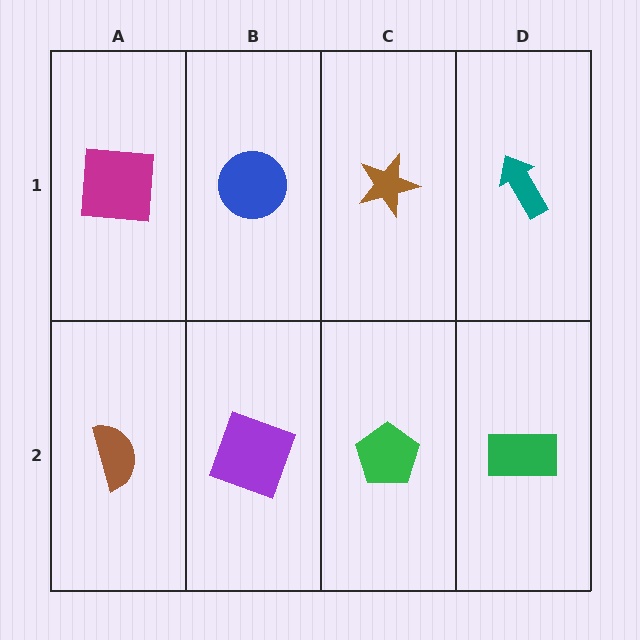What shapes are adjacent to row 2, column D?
A teal arrow (row 1, column D), a green pentagon (row 2, column C).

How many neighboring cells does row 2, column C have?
3.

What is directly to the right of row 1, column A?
A blue circle.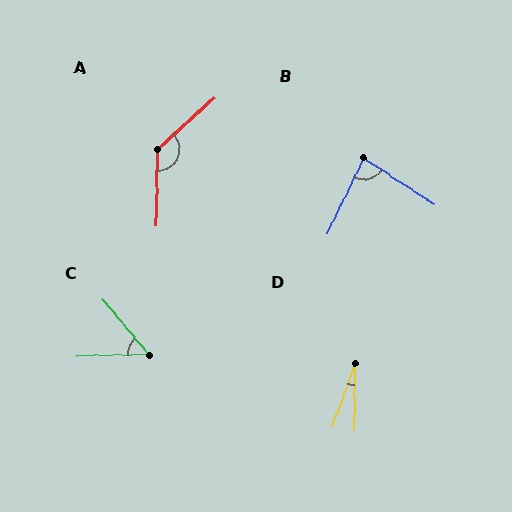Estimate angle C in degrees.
Approximately 51 degrees.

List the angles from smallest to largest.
D (19°), C (51°), B (82°), A (133°).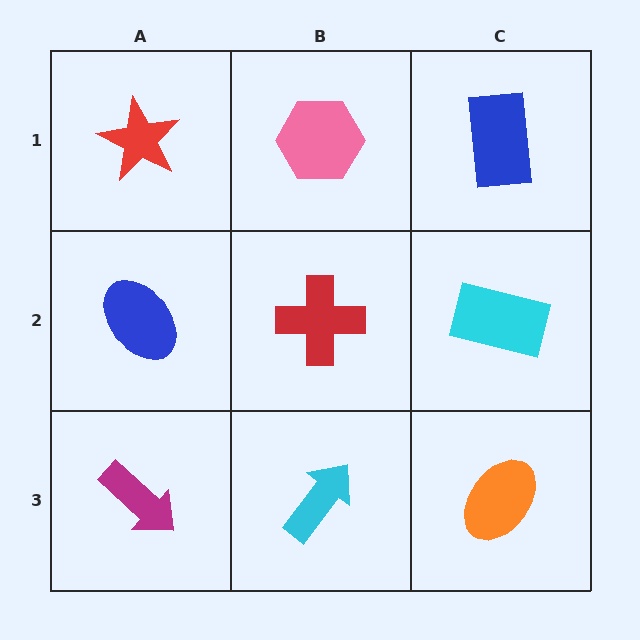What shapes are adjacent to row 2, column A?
A red star (row 1, column A), a magenta arrow (row 3, column A), a red cross (row 2, column B).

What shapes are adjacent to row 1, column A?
A blue ellipse (row 2, column A), a pink hexagon (row 1, column B).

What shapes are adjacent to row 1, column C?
A cyan rectangle (row 2, column C), a pink hexagon (row 1, column B).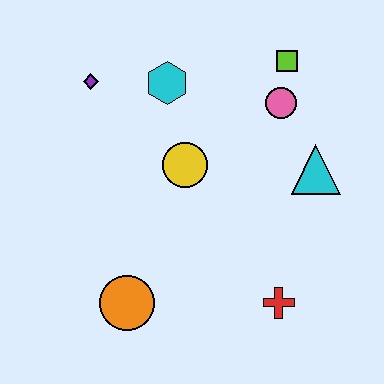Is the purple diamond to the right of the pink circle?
No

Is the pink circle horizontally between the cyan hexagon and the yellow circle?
No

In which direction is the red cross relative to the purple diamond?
The red cross is below the purple diamond.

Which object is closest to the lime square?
The pink circle is closest to the lime square.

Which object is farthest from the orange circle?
The lime square is farthest from the orange circle.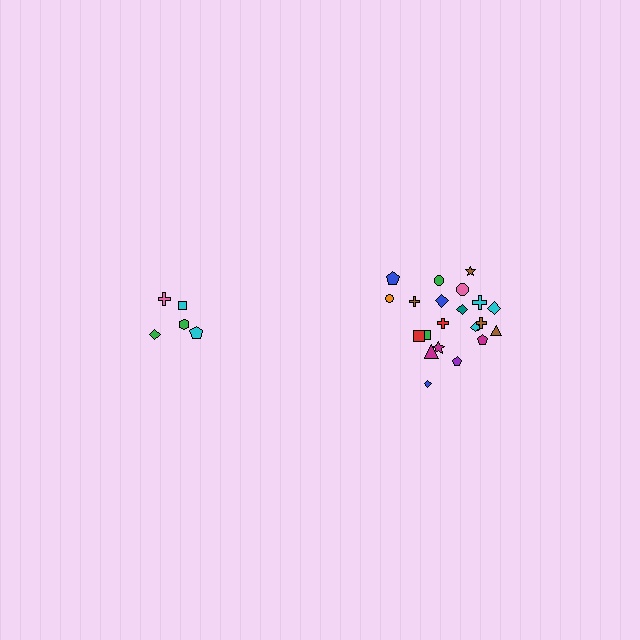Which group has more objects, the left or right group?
The right group.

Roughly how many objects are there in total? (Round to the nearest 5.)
Roughly 25 objects in total.